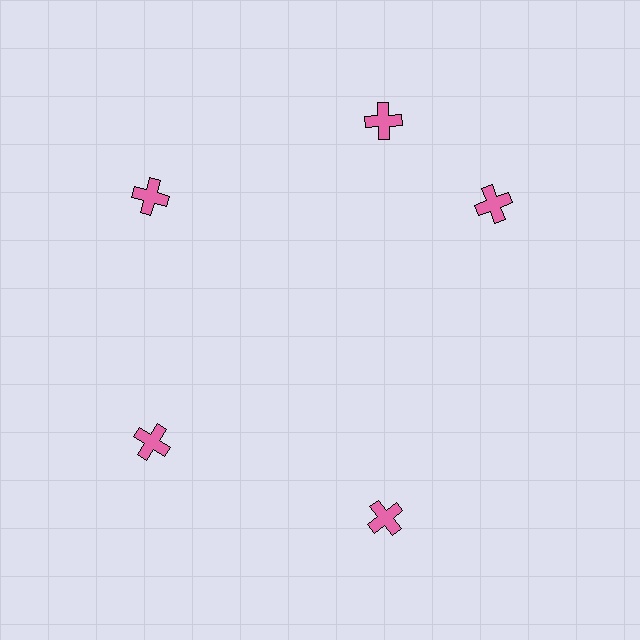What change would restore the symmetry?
The symmetry would be restored by rotating it back into even spacing with its neighbors so that all 5 crosses sit at equal angles and equal distance from the center.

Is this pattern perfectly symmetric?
No. The 5 pink crosses are arranged in a ring, but one element near the 3 o'clock position is rotated out of alignment along the ring, breaking the 5-fold rotational symmetry.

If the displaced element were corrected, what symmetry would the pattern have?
It would have 5-fold rotational symmetry — the pattern would map onto itself every 72 degrees.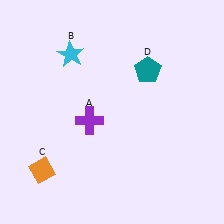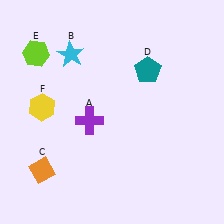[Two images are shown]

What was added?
A lime hexagon (E), a yellow hexagon (F) were added in Image 2.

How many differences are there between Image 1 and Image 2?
There are 2 differences between the two images.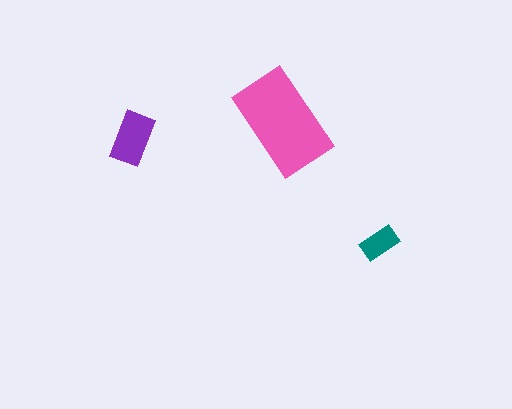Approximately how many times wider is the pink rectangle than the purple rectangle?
About 2 times wider.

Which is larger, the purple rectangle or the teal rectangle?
The purple one.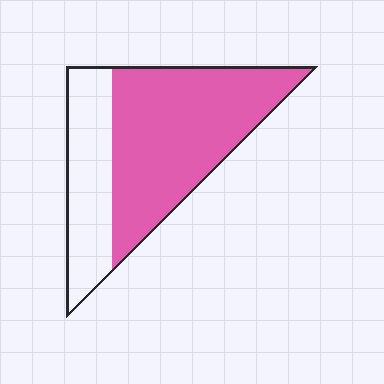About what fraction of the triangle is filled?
About two thirds (2/3).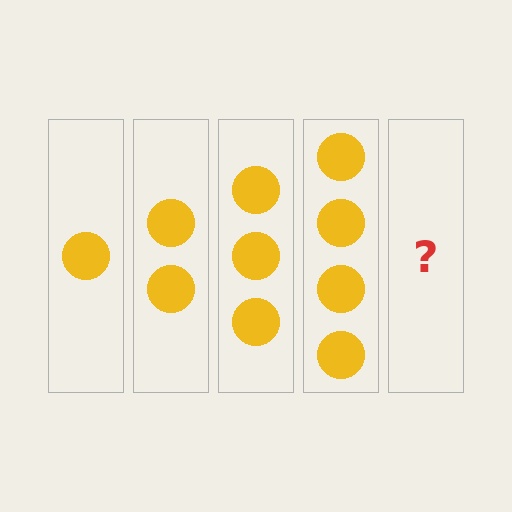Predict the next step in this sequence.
The next step is 5 circles.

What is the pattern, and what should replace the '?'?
The pattern is that each step adds one more circle. The '?' should be 5 circles.